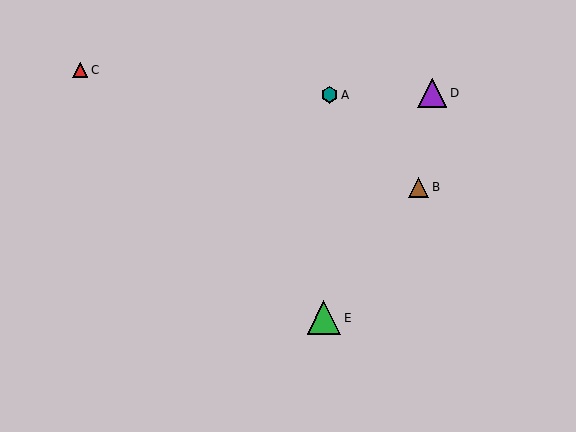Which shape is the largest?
The green triangle (labeled E) is the largest.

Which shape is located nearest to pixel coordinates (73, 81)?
The red triangle (labeled C) at (80, 70) is nearest to that location.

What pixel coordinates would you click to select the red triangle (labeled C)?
Click at (80, 70) to select the red triangle C.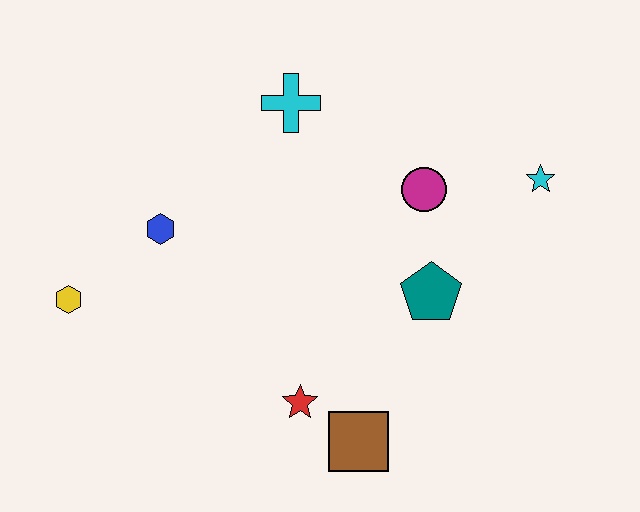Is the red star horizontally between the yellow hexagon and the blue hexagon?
No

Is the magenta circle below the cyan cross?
Yes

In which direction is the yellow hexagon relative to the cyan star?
The yellow hexagon is to the left of the cyan star.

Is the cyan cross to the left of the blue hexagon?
No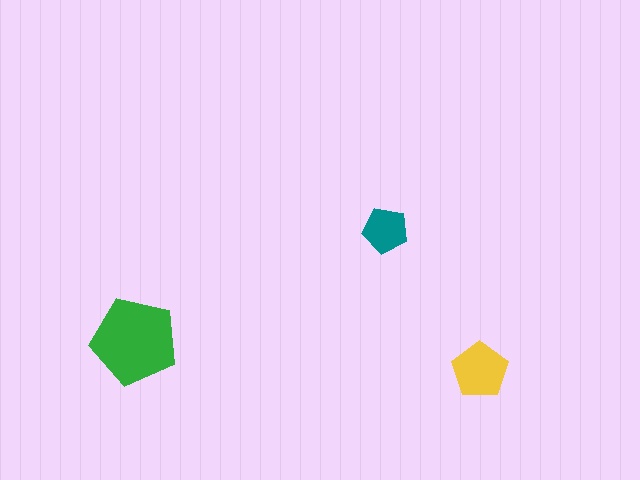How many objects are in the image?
There are 3 objects in the image.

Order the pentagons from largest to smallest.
the green one, the yellow one, the teal one.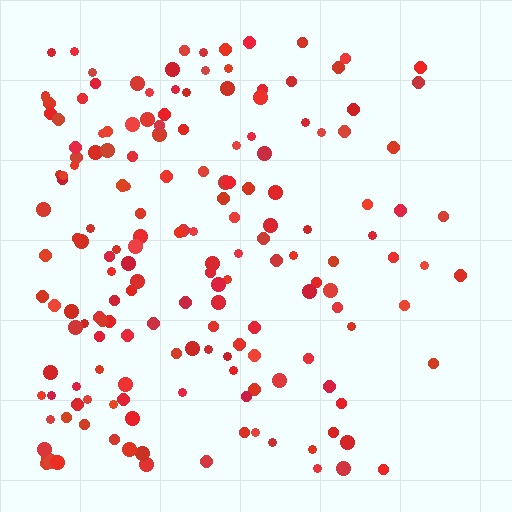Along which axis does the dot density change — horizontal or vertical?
Horizontal.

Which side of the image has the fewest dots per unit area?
The right.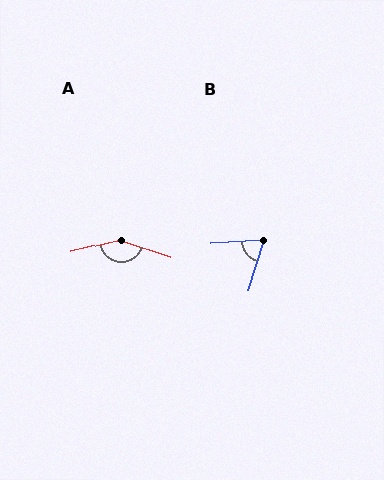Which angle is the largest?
A, at approximately 148 degrees.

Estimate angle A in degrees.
Approximately 148 degrees.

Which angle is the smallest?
B, at approximately 69 degrees.